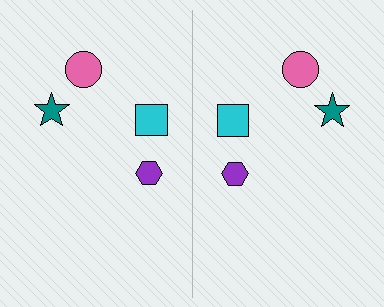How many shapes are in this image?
There are 8 shapes in this image.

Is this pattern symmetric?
Yes, this pattern has bilateral (reflection) symmetry.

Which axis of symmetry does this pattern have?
The pattern has a vertical axis of symmetry running through the center of the image.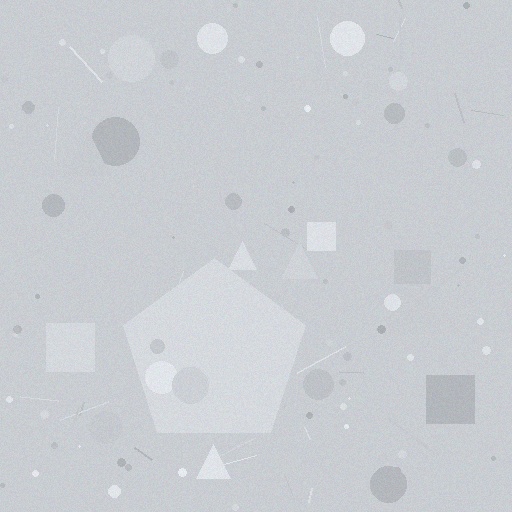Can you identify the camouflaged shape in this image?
The camouflaged shape is a pentagon.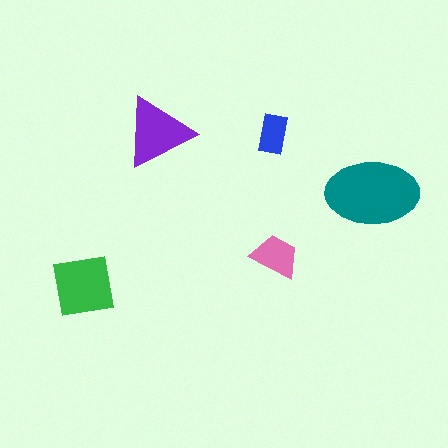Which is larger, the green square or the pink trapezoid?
The green square.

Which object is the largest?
The teal ellipse.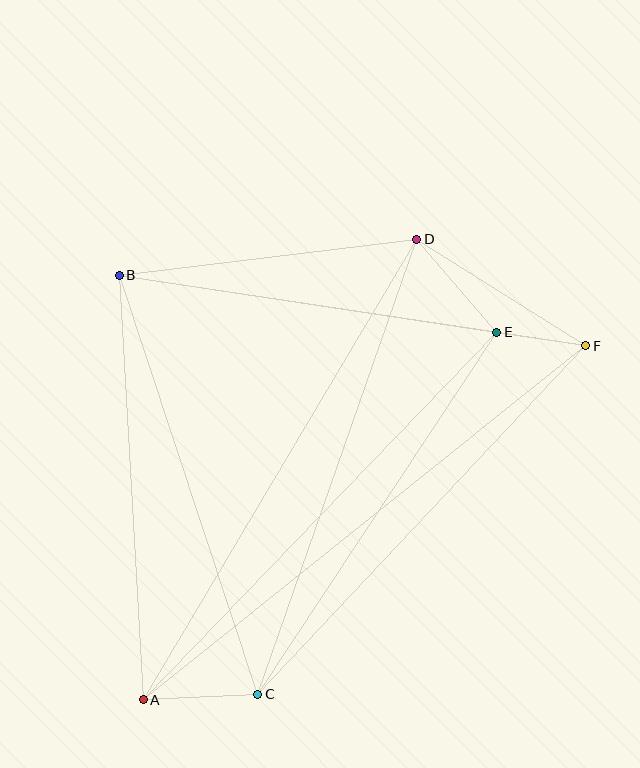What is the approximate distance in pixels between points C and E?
The distance between C and E is approximately 434 pixels.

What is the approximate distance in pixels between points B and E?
The distance between B and E is approximately 382 pixels.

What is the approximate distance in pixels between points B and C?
The distance between B and C is approximately 442 pixels.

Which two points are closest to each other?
Points E and F are closest to each other.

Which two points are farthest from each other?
Points A and F are farthest from each other.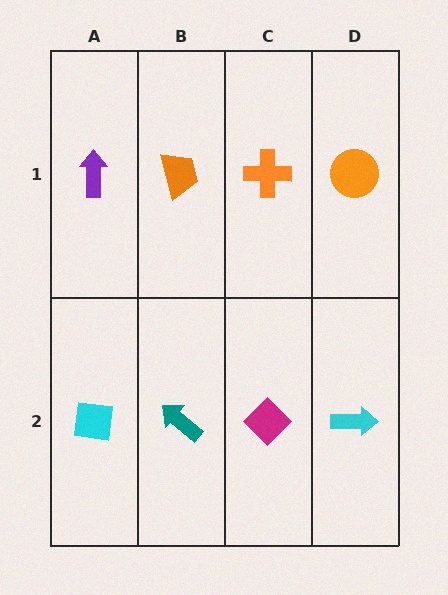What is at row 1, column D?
An orange circle.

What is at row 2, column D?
A cyan arrow.